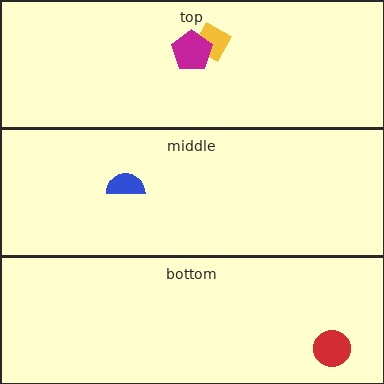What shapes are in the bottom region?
The red circle.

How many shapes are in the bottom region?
1.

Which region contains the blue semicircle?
The middle region.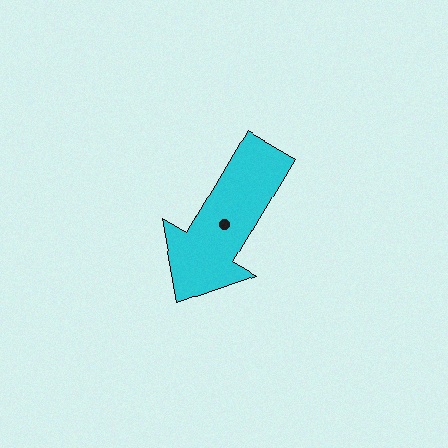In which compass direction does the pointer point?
Southwest.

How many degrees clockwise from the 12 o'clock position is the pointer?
Approximately 211 degrees.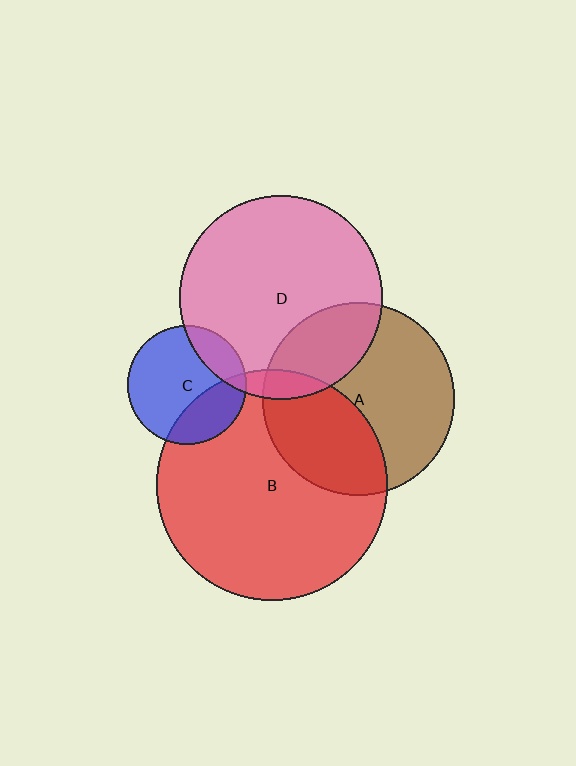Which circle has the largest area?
Circle B (red).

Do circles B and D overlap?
Yes.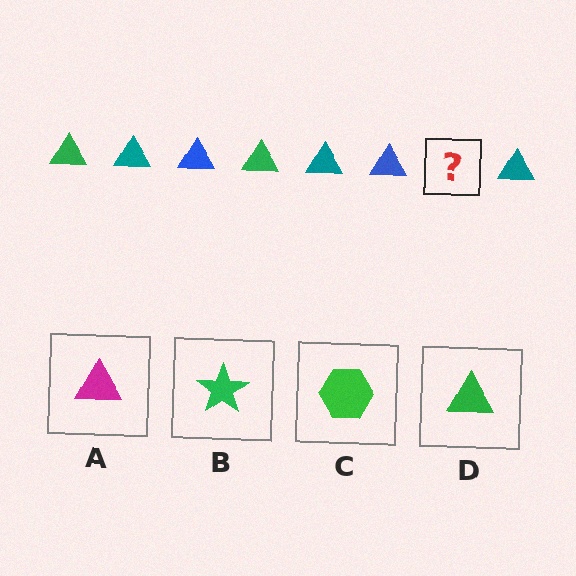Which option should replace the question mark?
Option D.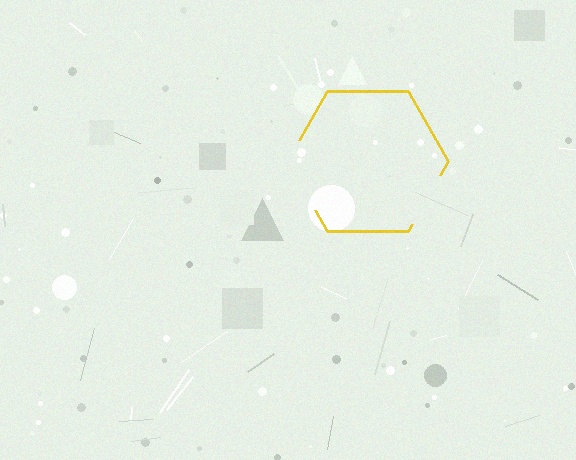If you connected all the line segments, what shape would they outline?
They would outline a hexagon.